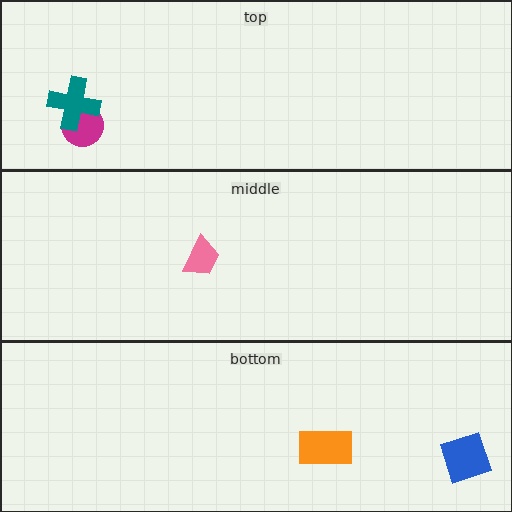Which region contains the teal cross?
The top region.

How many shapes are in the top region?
2.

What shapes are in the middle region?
The pink trapezoid.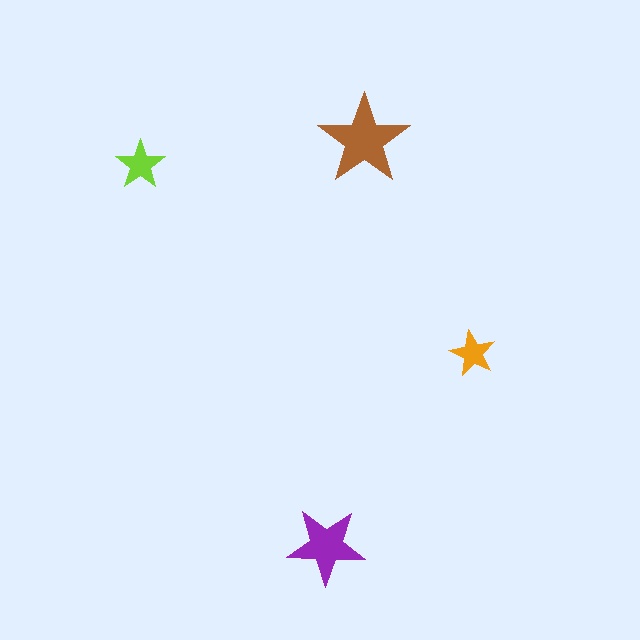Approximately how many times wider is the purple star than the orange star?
About 1.5 times wider.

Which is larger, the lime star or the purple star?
The purple one.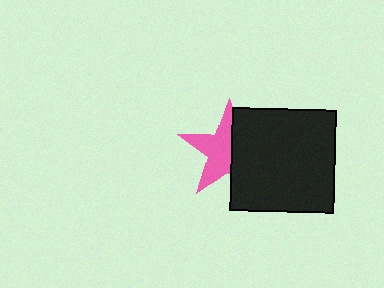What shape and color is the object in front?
The object in front is a black rectangle.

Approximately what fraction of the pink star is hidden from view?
Roughly 44% of the pink star is hidden behind the black rectangle.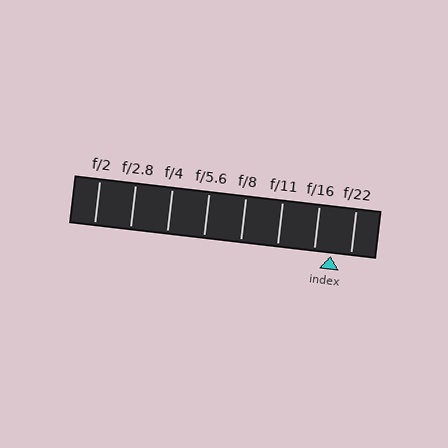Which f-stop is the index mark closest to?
The index mark is closest to f/16.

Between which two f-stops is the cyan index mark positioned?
The index mark is between f/16 and f/22.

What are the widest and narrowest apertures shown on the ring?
The widest aperture shown is f/2 and the narrowest is f/22.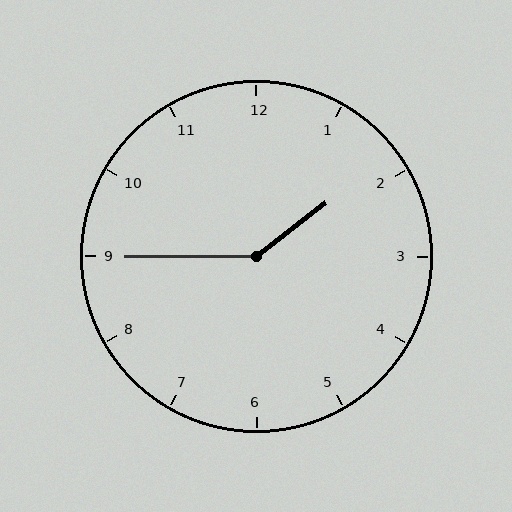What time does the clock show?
1:45.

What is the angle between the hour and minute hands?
Approximately 142 degrees.